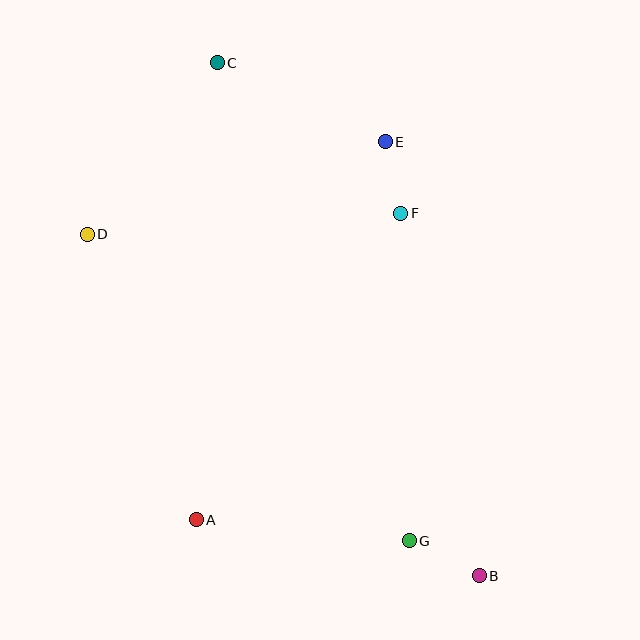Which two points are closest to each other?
Points E and F are closest to each other.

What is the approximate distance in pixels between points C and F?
The distance between C and F is approximately 237 pixels.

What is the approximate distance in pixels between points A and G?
The distance between A and G is approximately 214 pixels.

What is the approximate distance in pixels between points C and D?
The distance between C and D is approximately 215 pixels.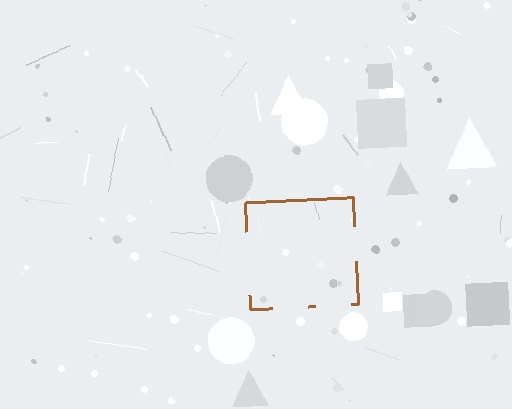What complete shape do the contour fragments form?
The contour fragments form a square.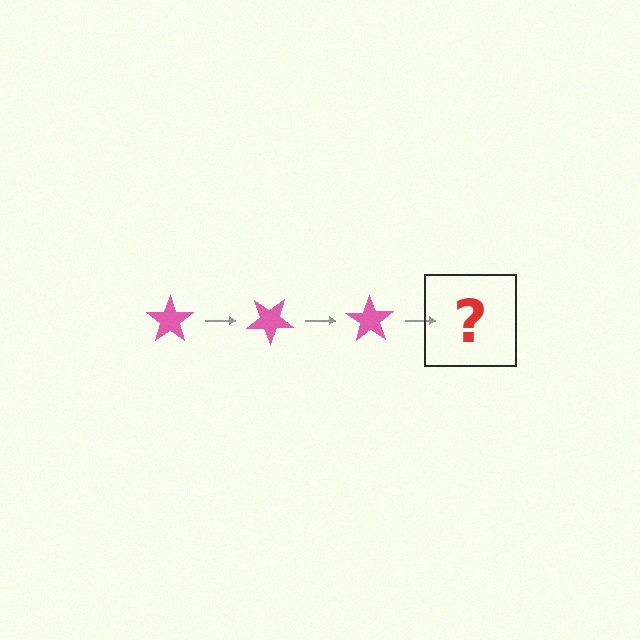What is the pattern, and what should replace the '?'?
The pattern is that the star rotates 35 degrees each step. The '?' should be a pink star rotated 105 degrees.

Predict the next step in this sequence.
The next step is a pink star rotated 105 degrees.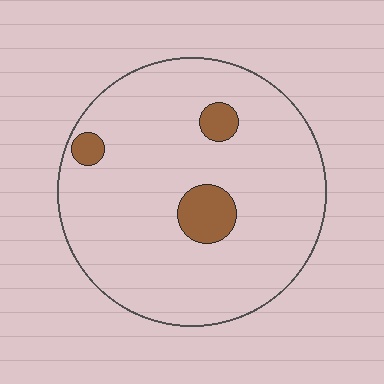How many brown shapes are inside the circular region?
3.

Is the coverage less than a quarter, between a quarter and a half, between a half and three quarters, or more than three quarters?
Less than a quarter.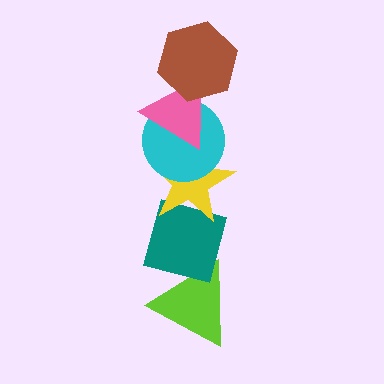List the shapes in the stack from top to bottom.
From top to bottom: the brown hexagon, the pink triangle, the cyan circle, the yellow star, the teal diamond, the lime triangle.